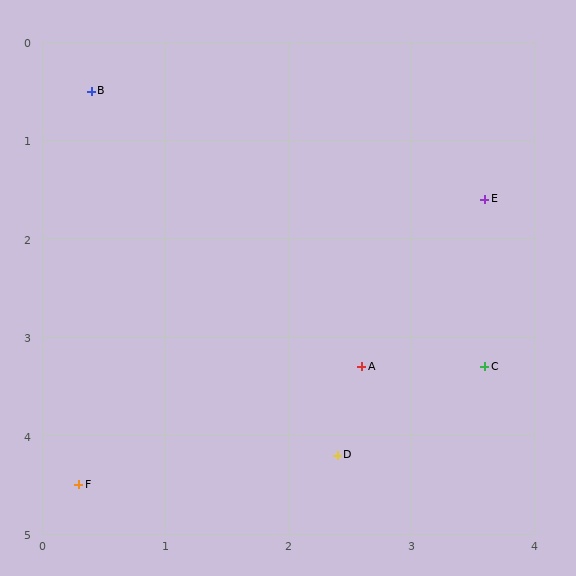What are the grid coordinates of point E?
Point E is at approximately (3.6, 1.6).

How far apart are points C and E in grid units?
Points C and E are about 1.7 grid units apart.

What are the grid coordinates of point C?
Point C is at approximately (3.6, 3.3).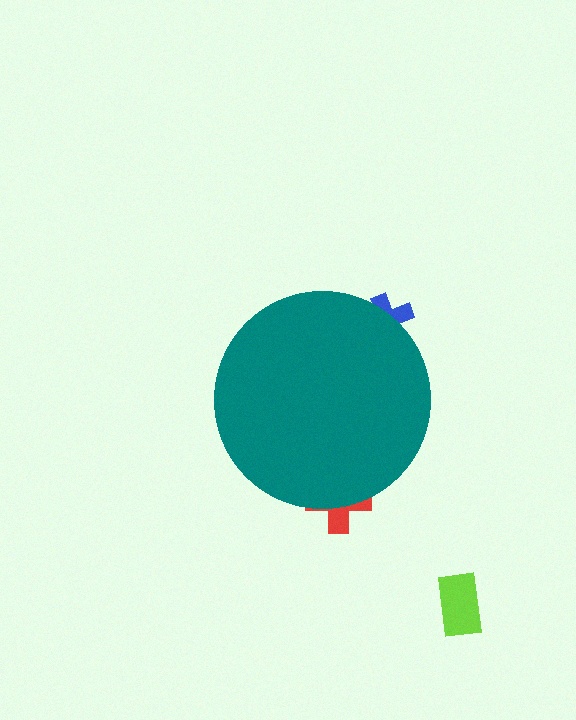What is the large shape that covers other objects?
A teal circle.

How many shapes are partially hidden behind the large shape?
2 shapes are partially hidden.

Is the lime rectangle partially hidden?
No, the lime rectangle is fully visible.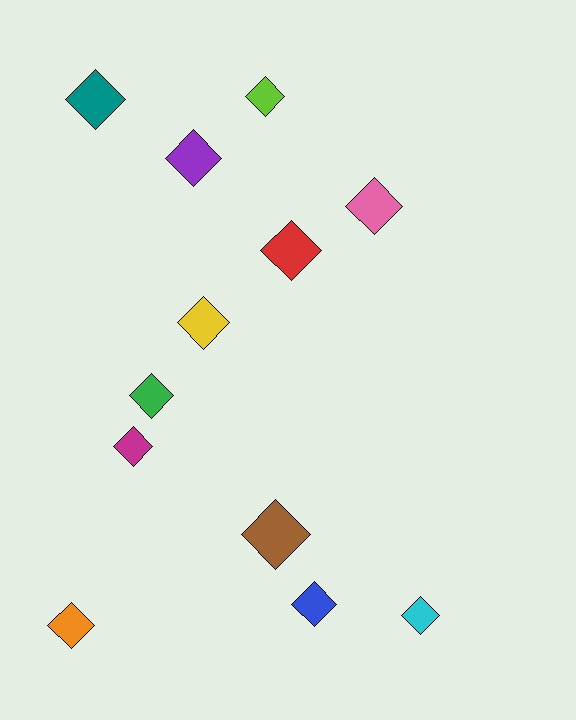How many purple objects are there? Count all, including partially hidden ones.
There is 1 purple object.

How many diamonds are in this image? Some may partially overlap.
There are 12 diamonds.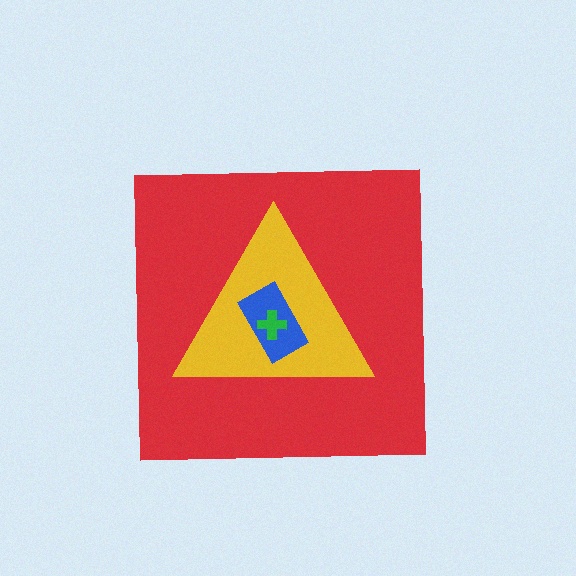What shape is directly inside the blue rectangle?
The green cross.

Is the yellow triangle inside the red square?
Yes.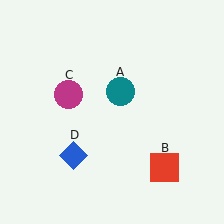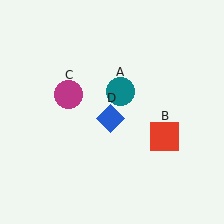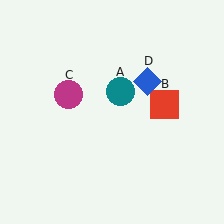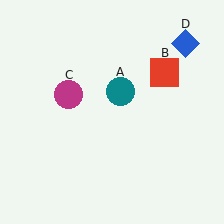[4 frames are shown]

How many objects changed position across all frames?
2 objects changed position: red square (object B), blue diamond (object D).